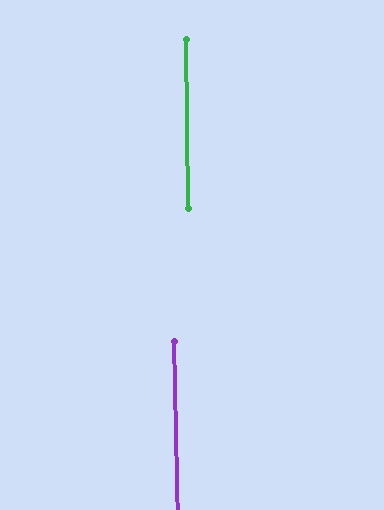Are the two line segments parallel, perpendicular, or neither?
Parallel — their directions differ by only 0.5°.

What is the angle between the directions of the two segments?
Approximately 0 degrees.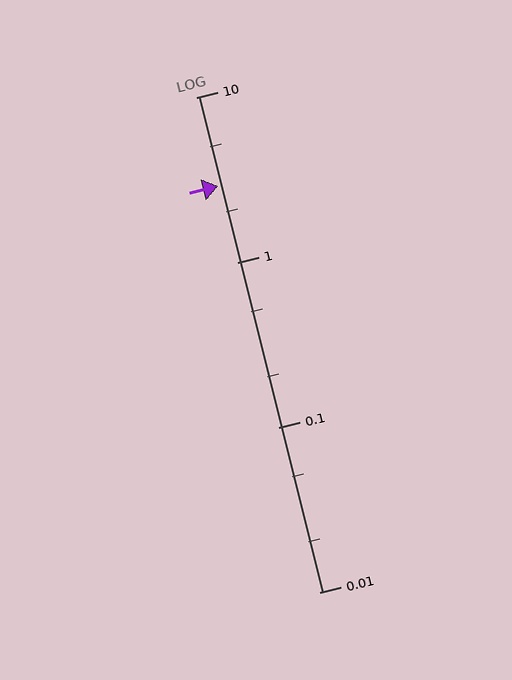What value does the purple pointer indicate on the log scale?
The pointer indicates approximately 2.9.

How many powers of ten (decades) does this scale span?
The scale spans 3 decades, from 0.01 to 10.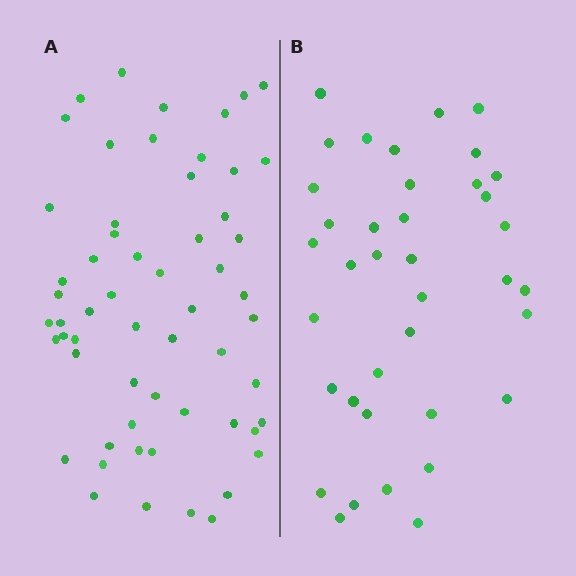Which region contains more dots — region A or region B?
Region A (the left region) has more dots.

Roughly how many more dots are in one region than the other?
Region A has approximately 20 more dots than region B.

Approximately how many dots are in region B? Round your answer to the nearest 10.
About 40 dots. (The exact count is 38, which rounds to 40.)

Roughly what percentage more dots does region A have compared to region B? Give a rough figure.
About 55% more.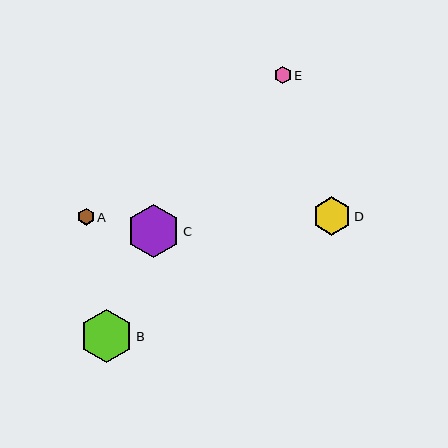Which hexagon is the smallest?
Hexagon A is the smallest with a size of approximately 17 pixels.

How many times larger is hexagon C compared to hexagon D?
Hexagon C is approximately 1.3 times the size of hexagon D.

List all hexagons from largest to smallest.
From largest to smallest: B, C, D, E, A.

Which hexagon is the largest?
Hexagon B is the largest with a size of approximately 54 pixels.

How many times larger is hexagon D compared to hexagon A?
Hexagon D is approximately 2.3 times the size of hexagon A.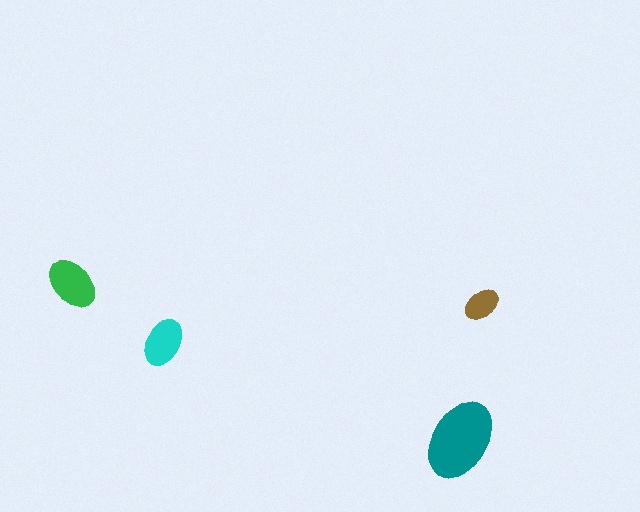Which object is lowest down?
The teal ellipse is bottommost.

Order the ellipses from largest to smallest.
the teal one, the green one, the cyan one, the brown one.